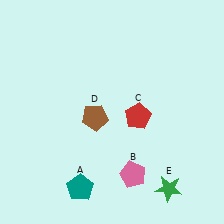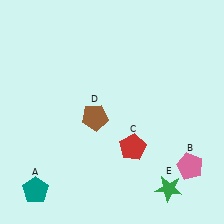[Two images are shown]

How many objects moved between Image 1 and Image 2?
3 objects moved between the two images.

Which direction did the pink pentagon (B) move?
The pink pentagon (B) moved right.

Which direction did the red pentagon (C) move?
The red pentagon (C) moved down.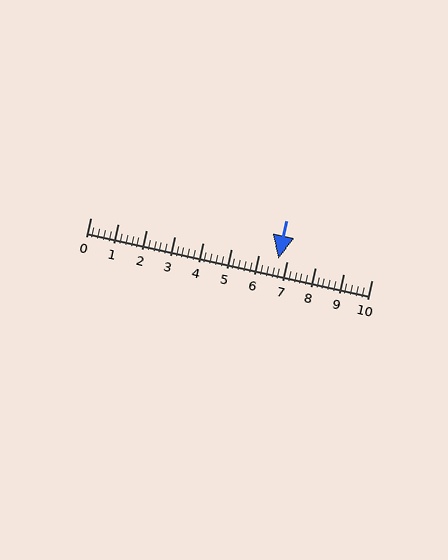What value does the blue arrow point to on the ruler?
The blue arrow points to approximately 6.7.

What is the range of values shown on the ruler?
The ruler shows values from 0 to 10.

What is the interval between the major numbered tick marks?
The major tick marks are spaced 1 units apart.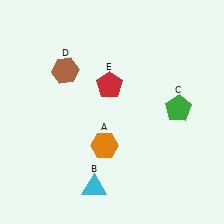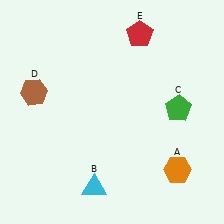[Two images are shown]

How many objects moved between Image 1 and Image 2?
3 objects moved between the two images.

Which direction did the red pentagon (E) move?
The red pentagon (E) moved up.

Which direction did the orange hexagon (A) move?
The orange hexagon (A) moved right.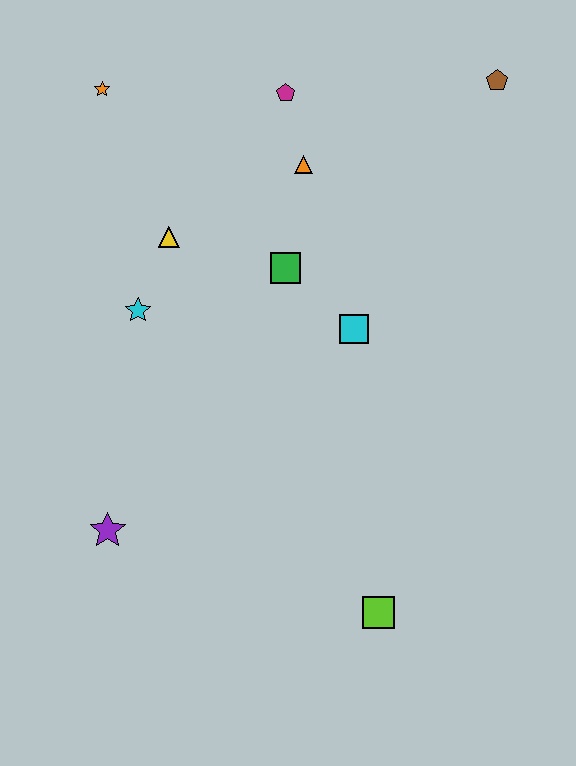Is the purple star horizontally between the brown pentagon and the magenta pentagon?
No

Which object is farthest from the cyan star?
The brown pentagon is farthest from the cyan star.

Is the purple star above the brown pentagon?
No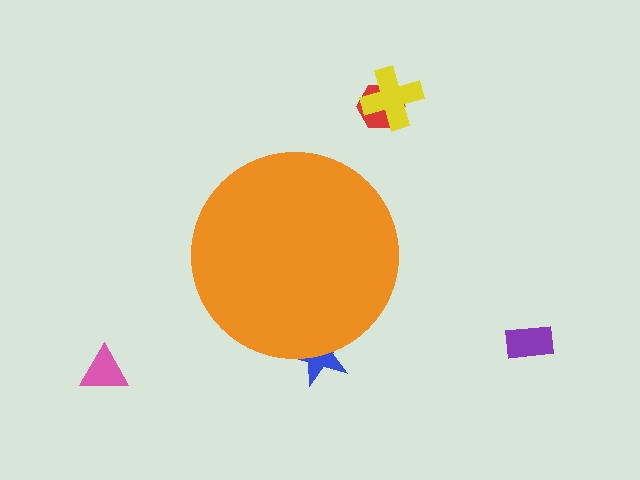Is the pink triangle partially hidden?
No, the pink triangle is fully visible.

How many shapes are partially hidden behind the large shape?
1 shape is partially hidden.